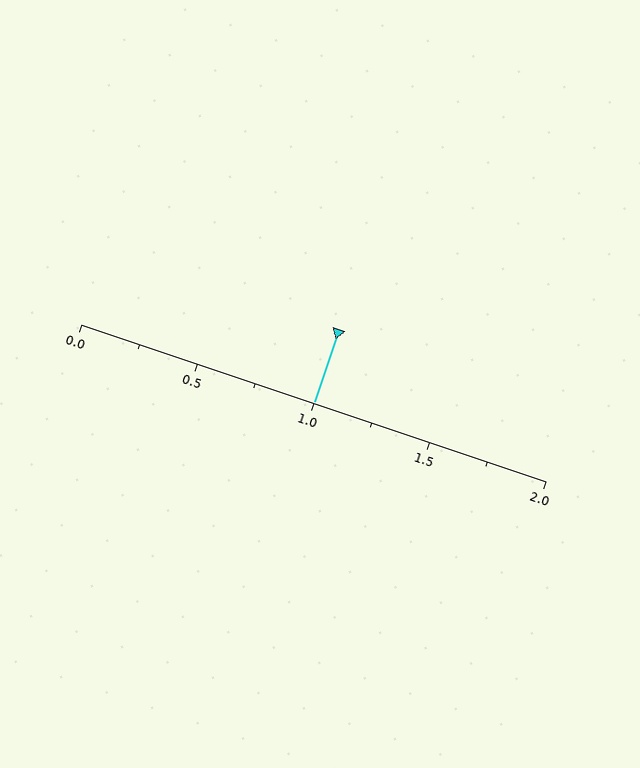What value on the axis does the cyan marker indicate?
The marker indicates approximately 1.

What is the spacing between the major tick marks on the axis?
The major ticks are spaced 0.5 apart.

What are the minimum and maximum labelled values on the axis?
The axis runs from 0.0 to 2.0.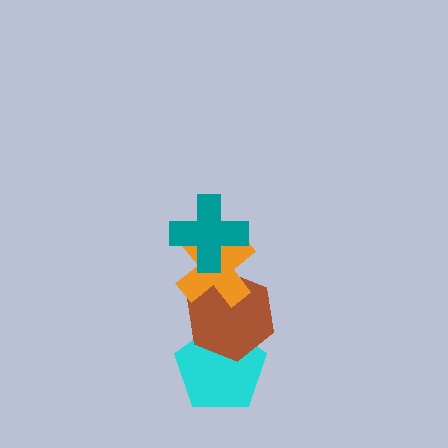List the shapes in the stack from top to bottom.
From top to bottom: the teal cross, the orange cross, the brown hexagon, the cyan pentagon.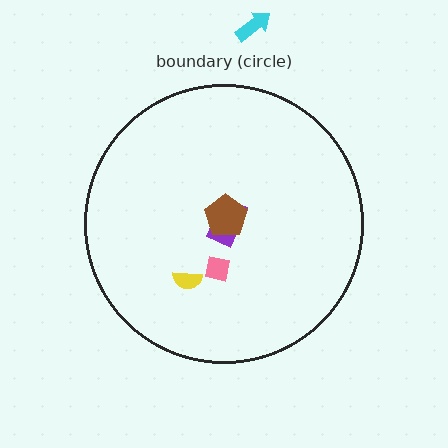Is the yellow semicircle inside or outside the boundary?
Inside.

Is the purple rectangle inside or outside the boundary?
Inside.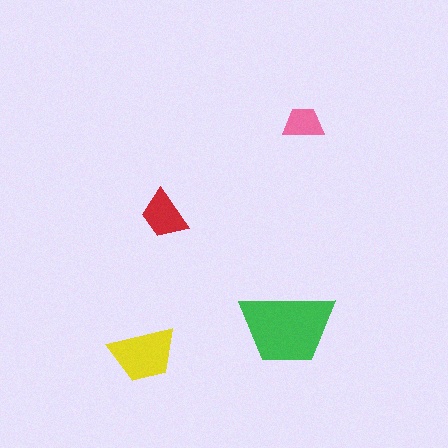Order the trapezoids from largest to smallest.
the green one, the yellow one, the red one, the pink one.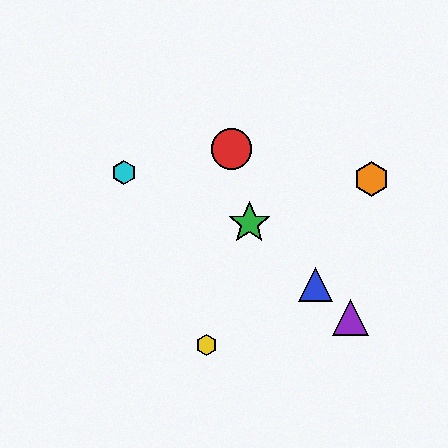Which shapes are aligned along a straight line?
The blue triangle, the green star, the purple triangle are aligned along a straight line.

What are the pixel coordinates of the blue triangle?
The blue triangle is at (315, 285).